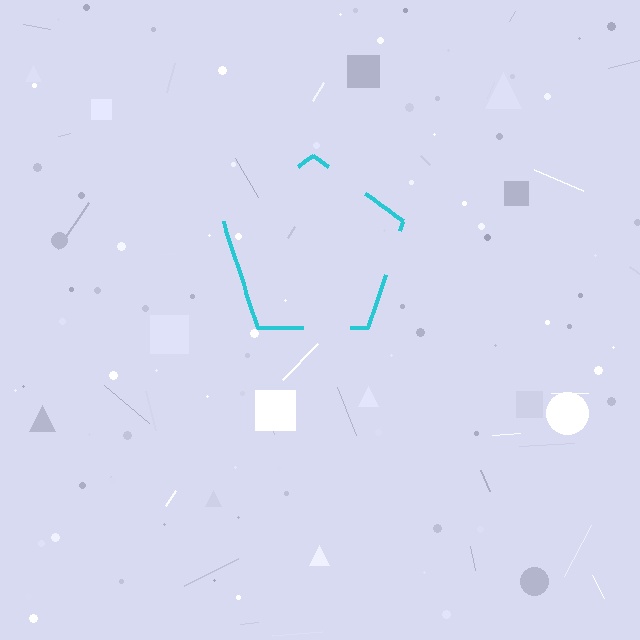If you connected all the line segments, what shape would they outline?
They would outline a pentagon.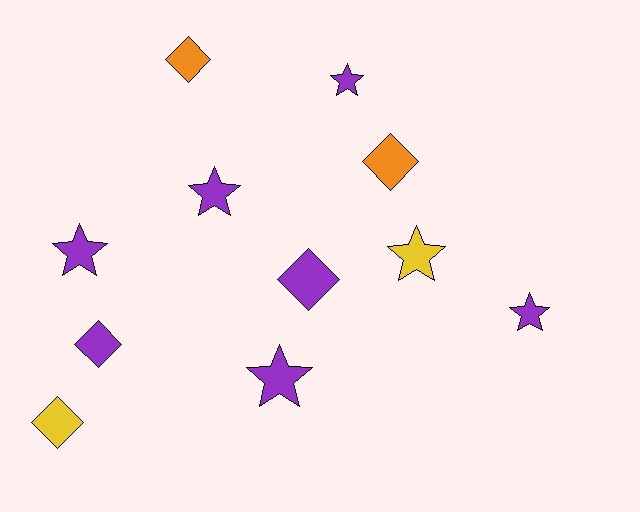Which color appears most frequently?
Purple, with 7 objects.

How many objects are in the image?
There are 11 objects.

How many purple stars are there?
There are 5 purple stars.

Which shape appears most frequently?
Star, with 6 objects.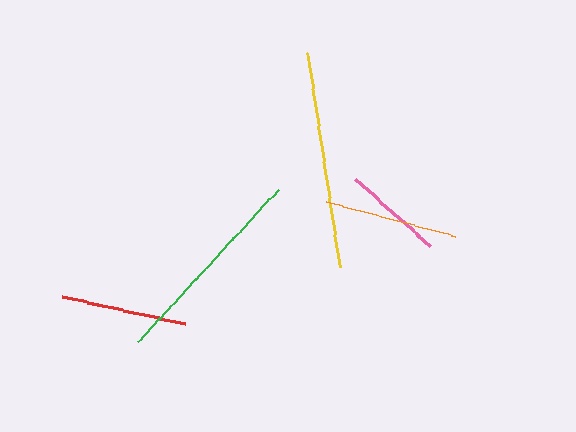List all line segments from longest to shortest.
From longest to shortest: yellow, green, orange, red, pink.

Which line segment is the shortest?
The pink line is the shortest at approximately 101 pixels.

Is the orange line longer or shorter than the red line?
The orange line is longer than the red line.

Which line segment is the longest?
The yellow line is the longest at approximately 218 pixels.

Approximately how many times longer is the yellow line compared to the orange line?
The yellow line is approximately 1.6 times the length of the orange line.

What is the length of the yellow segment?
The yellow segment is approximately 218 pixels long.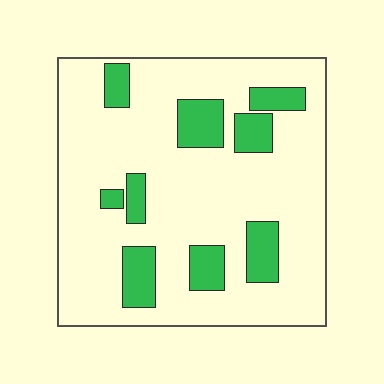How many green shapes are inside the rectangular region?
9.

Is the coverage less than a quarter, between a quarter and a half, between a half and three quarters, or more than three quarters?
Less than a quarter.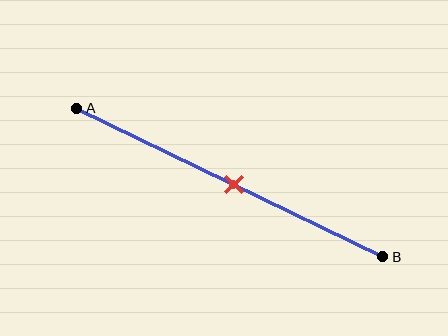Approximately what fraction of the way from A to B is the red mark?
The red mark is approximately 50% of the way from A to B.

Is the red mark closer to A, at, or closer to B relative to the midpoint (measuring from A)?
The red mark is approximately at the midpoint of segment AB.